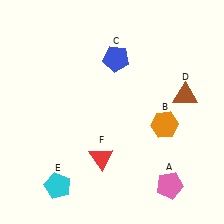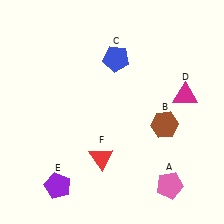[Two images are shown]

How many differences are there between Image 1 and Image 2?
There are 3 differences between the two images.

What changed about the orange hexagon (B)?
In Image 1, B is orange. In Image 2, it changed to brown.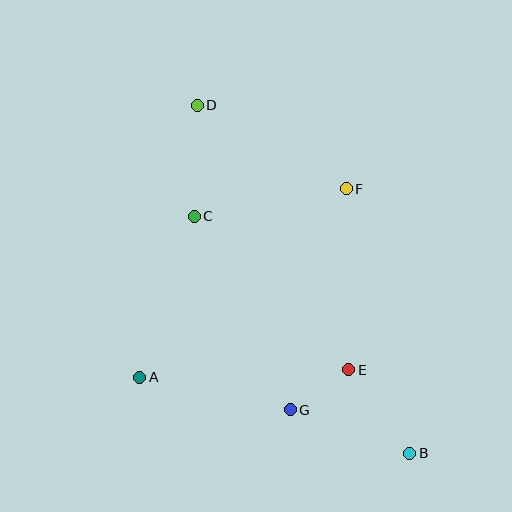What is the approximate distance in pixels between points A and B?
The distance between A and B is approximately 280 pixels.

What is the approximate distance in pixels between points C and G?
The distance between C and G is approximately 216 pixels.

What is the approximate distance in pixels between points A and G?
The distance between A and G is approximately 154 pixels.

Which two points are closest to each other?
Points E and G are closest to each other.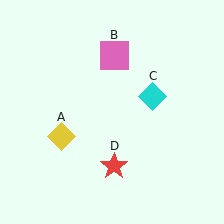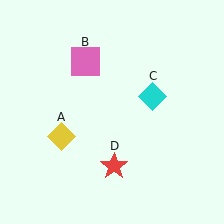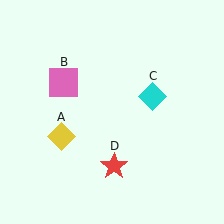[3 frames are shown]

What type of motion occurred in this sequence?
The pink square (object B) rotated counterclockwise around the center of the scene.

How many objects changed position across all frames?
1 object changed position: pink square (object B).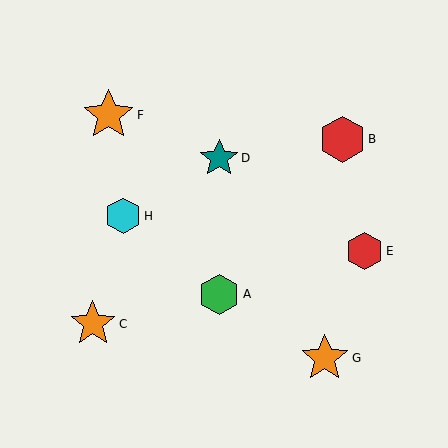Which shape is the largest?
The orange star (labeled F) is the largest.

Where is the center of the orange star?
The center of the orange star is at (325, 358).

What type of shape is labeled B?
Shape B is a red hexagon.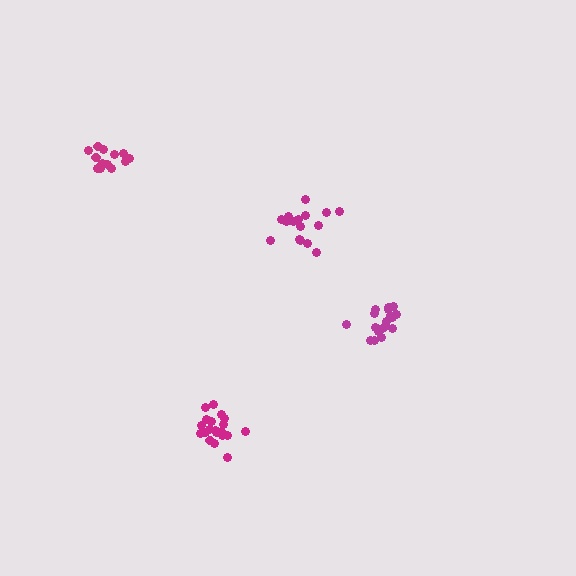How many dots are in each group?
Group 1: 16 dots, Group 2: 20 dots, Group 3: 18 dots, Group 4: 14 dots (68 total).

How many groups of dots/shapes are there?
There are 4 groups.